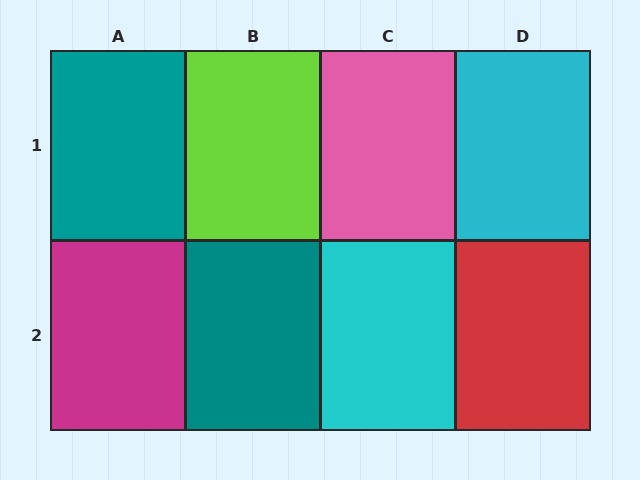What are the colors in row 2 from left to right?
Magenta, teal, cyan, red.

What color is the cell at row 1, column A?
Teal.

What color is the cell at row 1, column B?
Lime.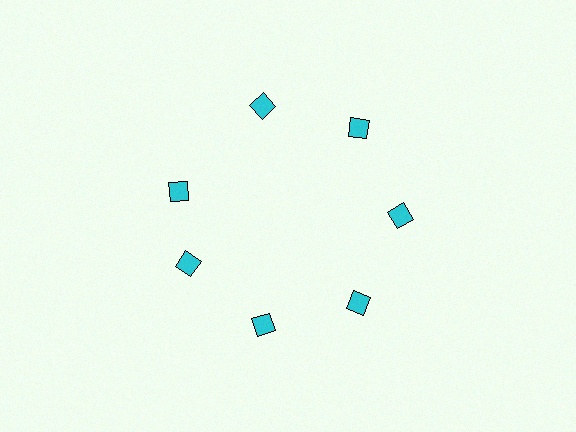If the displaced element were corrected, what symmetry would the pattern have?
It would have 7-fold rotational symmetry — the pattern would map onto itself every 51 degrees.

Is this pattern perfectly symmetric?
No. The 7 cyan diamonds are arranged in a ring, but one element near the 10 o'clock position is rotated out of alignment along the ring, breaking the 7-fold rotational symmetry.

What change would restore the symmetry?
The symmetry would be restored by rotating it back into even spacing with its neighbors so that all 7 diamonds sit at equal angles and equal distance from the center.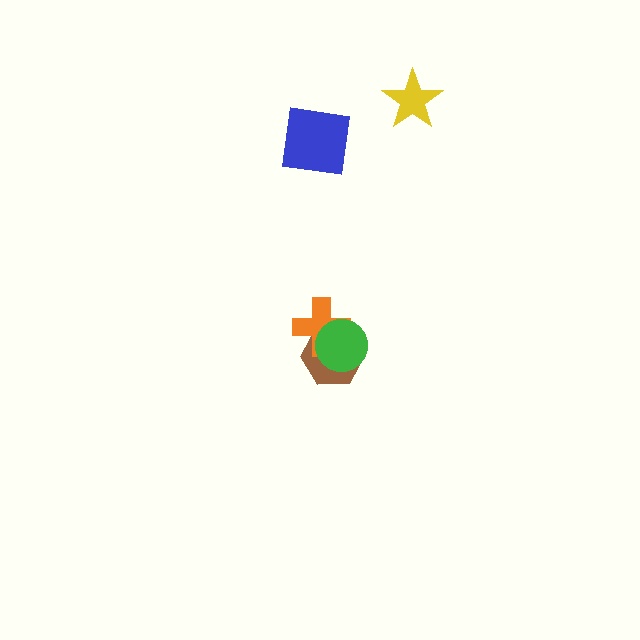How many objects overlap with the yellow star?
0 objects overlap with the yellow star.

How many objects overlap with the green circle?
2 objects overlap with the green circle.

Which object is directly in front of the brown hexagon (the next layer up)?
The orange cross is directly in front of the brown hexagon.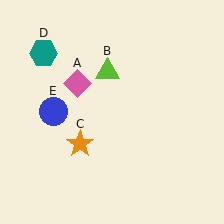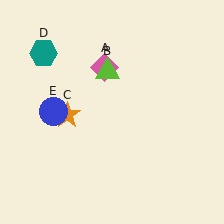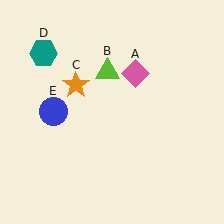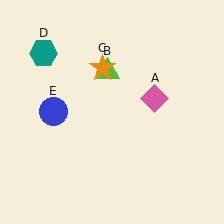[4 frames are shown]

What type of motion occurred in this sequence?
The pink diamond (object A), orange star (object C) rotated clockwise around the center of the scene.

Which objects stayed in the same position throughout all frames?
Lime triangle (object B) and teal hexagon (object D) and blue circle (object E) remained stationary.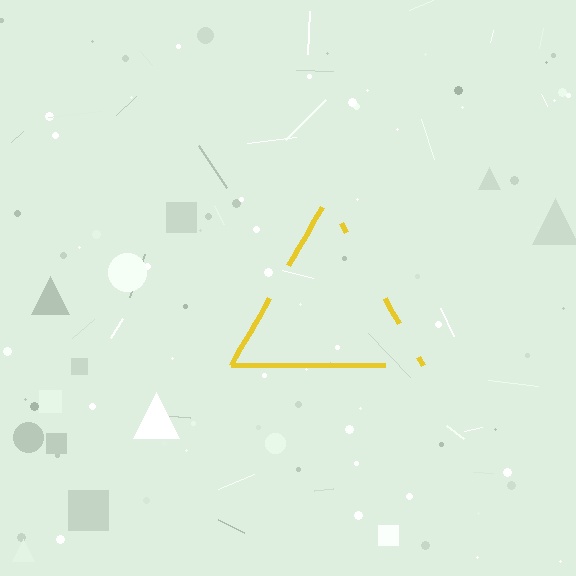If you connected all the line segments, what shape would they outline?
They would outline a triangle.